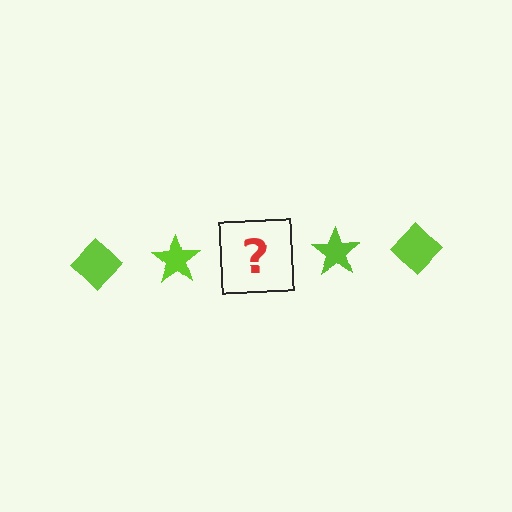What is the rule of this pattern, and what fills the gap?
The rule is that the pattern cycles through diamond, star shapes in lime. The gap should be filled with a lime diamond.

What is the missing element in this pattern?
The missing element is a lime diamond.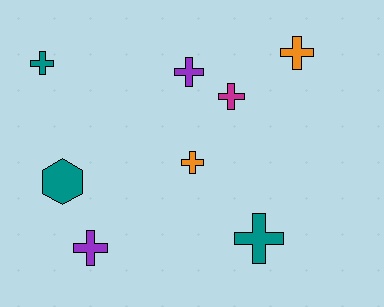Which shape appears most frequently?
Cross, with 7 objects.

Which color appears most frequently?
Teal, with 3 objects.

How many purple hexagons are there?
There are no purple hexagons.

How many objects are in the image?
There are 8 objects.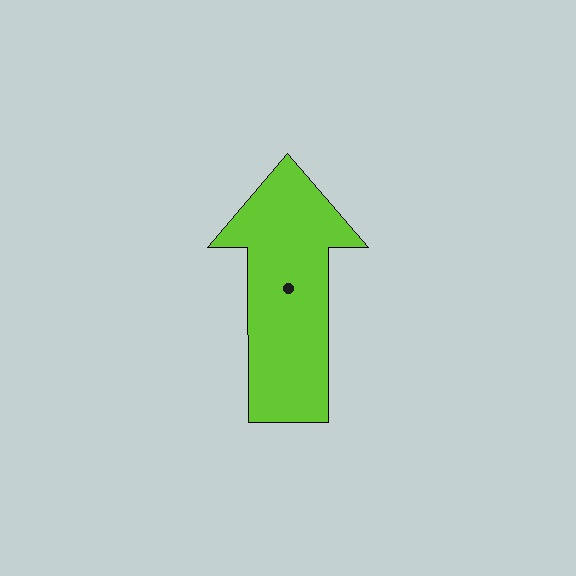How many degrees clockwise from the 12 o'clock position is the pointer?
Approximately 360 degrees.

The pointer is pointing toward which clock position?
Roughly 12 o'clock.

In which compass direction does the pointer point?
North.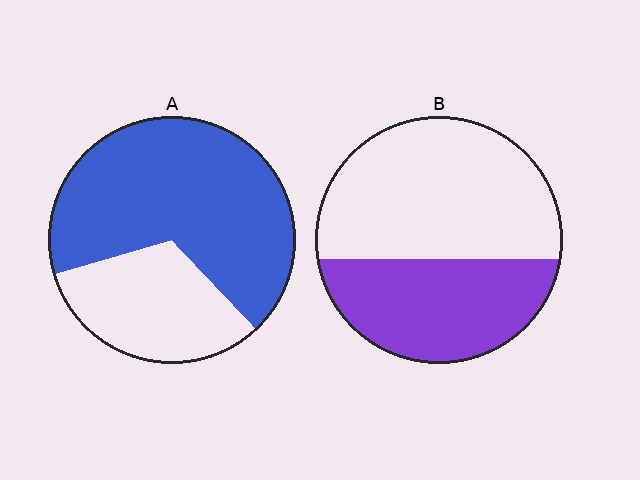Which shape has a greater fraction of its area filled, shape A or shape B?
Shape A.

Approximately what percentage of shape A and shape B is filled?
A is approximately 70% and B is approximately 40%.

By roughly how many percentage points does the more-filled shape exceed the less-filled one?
By roughly 25 percentage points (A over B).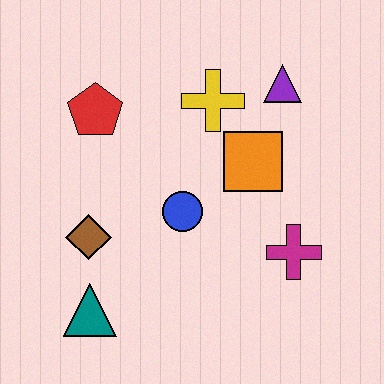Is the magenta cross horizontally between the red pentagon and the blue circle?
No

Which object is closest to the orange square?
The yellow cross is closest to the orange square.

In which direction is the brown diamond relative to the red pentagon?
The brown diamond is below the red pentagon.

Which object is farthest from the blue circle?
The purple triangle is farthest from the blue circle.